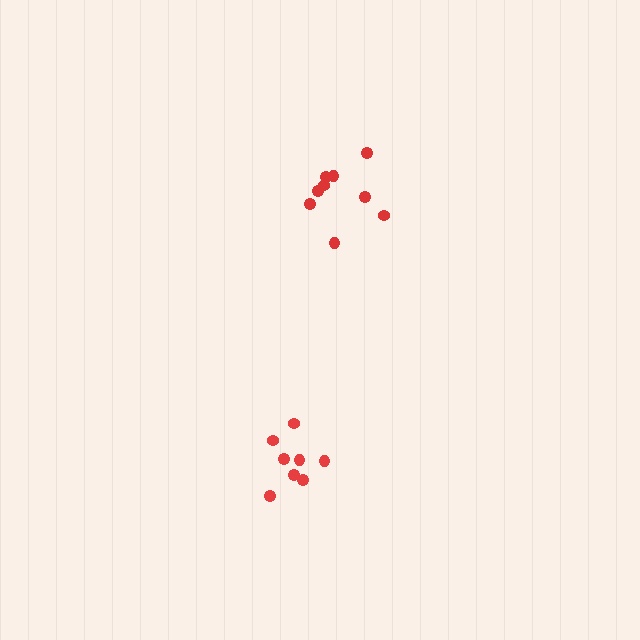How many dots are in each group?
Group 1: 9 dots, Group 2: 8 dots (17 total).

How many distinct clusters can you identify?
There are 2 distinct clusters.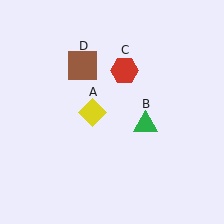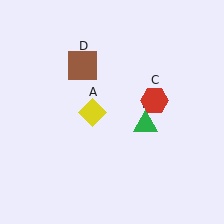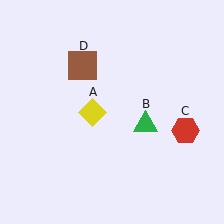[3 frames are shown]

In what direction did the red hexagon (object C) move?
The red hexagon (object C) moved down and to the right.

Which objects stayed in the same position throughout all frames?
Yellow diamond (object A) and green triangle (object B) and brown square (object D) remained stationary.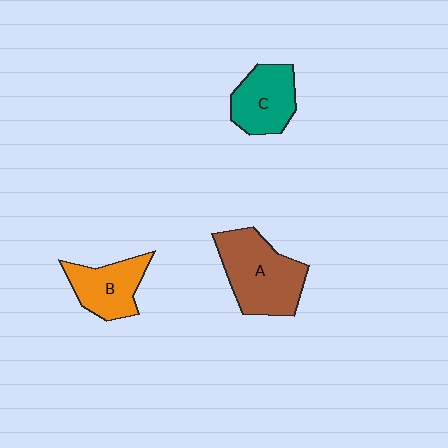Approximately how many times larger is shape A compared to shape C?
Approximately 1.4 times.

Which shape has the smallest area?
Shape B (orange).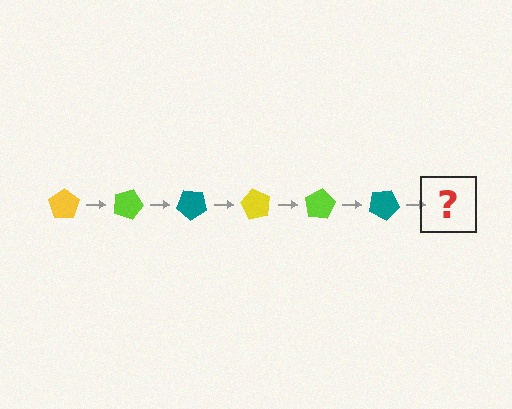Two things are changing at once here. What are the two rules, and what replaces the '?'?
The two rules are that it rotates 20 degrees each step and the color cycles through yellow, lime, and teal. The '?' should be a yellow pentagon, rotated 120 degrees from the start.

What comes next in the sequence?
The next element should be a yellow pentagon, rotated 120 degrees from the start.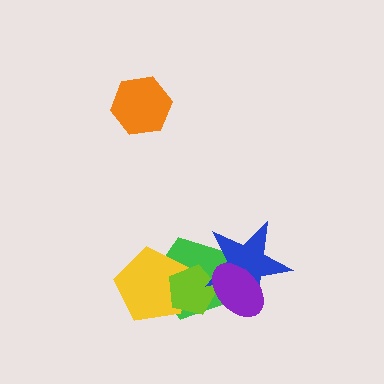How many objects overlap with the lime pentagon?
4 objects overlap with the lime pentagon.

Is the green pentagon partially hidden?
Yes, it is partially covered by another shape.